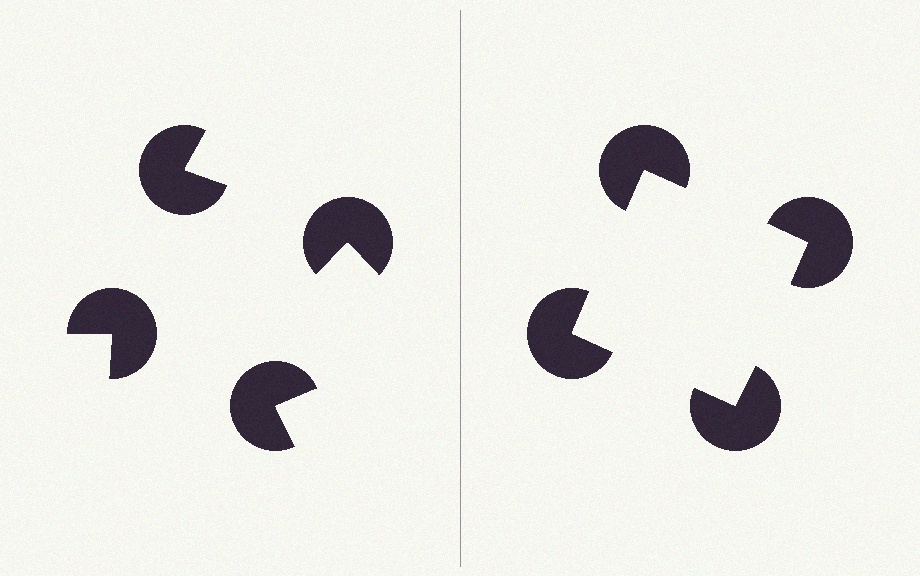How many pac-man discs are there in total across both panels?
8 — 4 on each side.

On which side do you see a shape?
An illusory square appears on the right side. On the left side the wedge cuts are rotated, so no coherent shape forms.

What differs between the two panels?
The pac-man discs are positioned identically on both sides; only the wedge orientations differ. On the right they align to a square; on the left they are misaligned.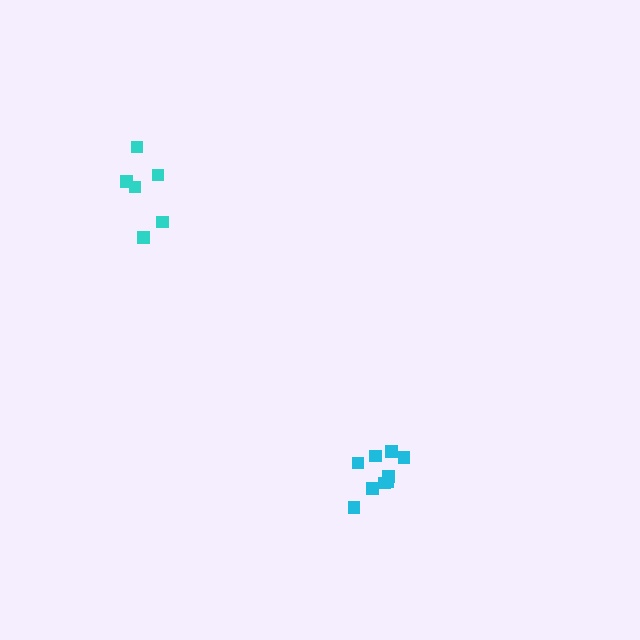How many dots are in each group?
Group 1: 9 dots, Group 2: 6 dots (15 total).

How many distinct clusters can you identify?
There are 2 distinct clusters.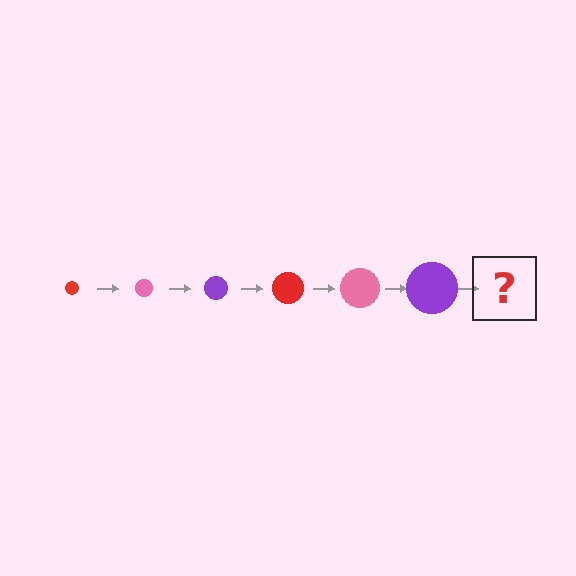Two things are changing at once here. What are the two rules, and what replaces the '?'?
The two rules are that the circle grows larger each step and the color cycles through red, pink, and purple. The '?' should be a red circle, larger than the previous one.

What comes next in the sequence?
The next element should be a red circle, larger than the previous one.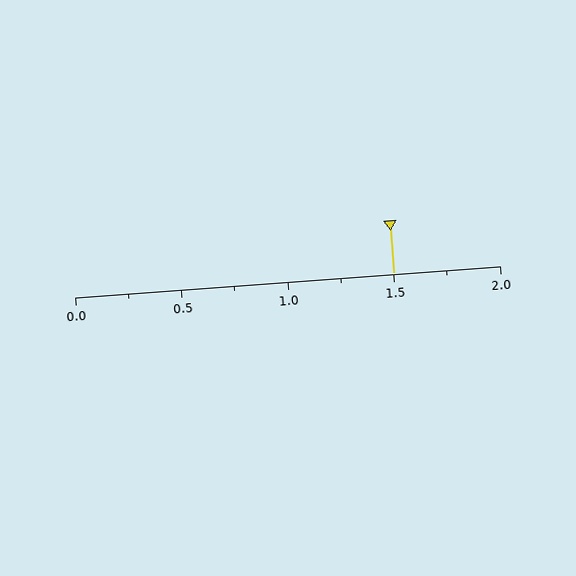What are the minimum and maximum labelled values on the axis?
The axis runs from 0.0 to 2.0.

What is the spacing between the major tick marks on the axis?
The major ticks are spaced 0.5 apart.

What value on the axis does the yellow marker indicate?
The marker indicates approximately 1.5.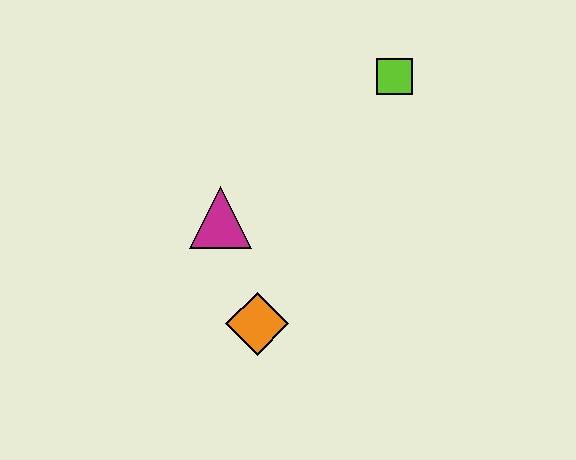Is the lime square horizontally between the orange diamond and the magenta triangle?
No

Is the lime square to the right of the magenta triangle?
Yes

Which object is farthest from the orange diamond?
The lime square is farthest from the orange diamond.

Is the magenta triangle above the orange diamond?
Yes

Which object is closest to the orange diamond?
The magenta triangle is closest to the orange diamond.